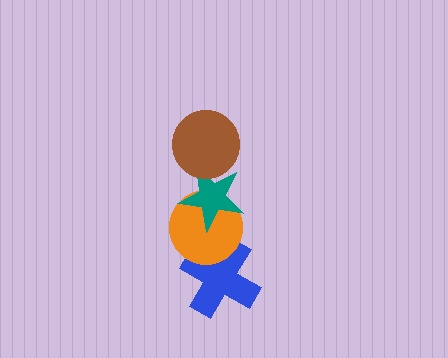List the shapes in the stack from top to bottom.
From top to bottom: the brown circle, the teal star, the orange circle, the blue cross.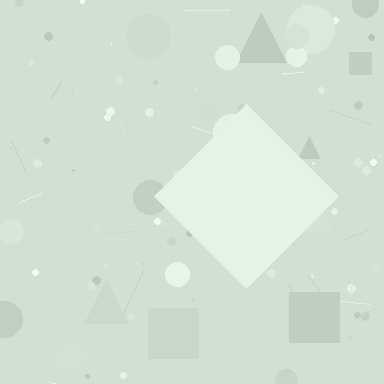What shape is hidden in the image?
A diamond is hidden in the image.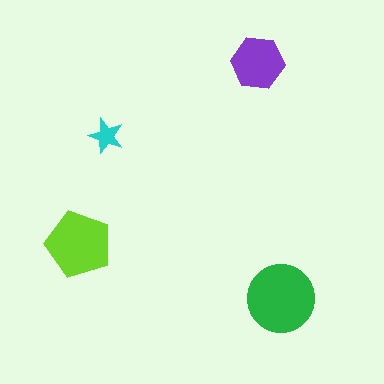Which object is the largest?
The green circle.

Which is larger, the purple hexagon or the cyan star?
The purple hexagon.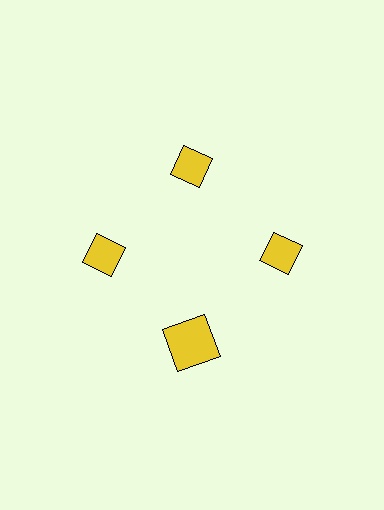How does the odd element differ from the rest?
It has a different shape: square instead of diamond.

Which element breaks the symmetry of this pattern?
The yellow square at roughly the 6 o'clock position breaks the symmetry. All other shapes are yellow diamonds.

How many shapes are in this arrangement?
There are 4 shapes arranged in a ring pattern.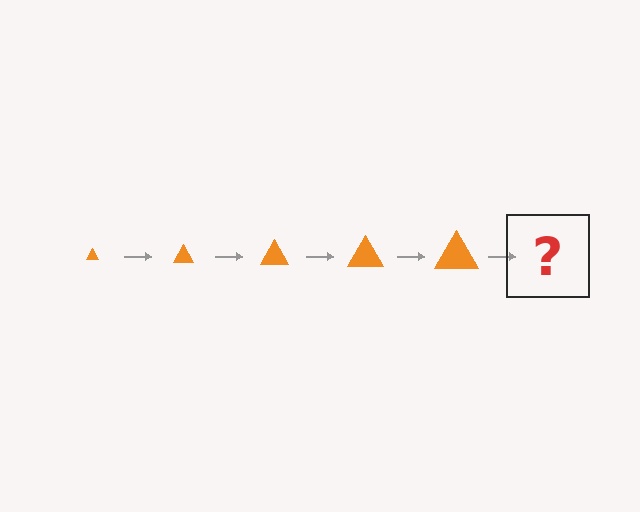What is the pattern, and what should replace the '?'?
The pattern is that the triangle gets progressively larger each step. The '?' should be an orange triangle, larger than the previous one.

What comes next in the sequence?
The next element should be an orange triangle, larger than the previous one.